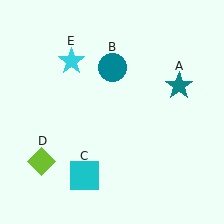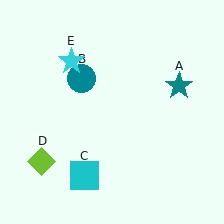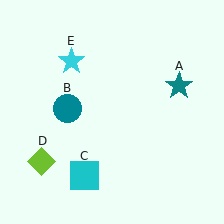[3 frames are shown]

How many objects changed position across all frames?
1 object changed position: teal circle (object B).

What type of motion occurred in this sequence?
The teal circle (object B) rotated counterclockwise around the center of the scene.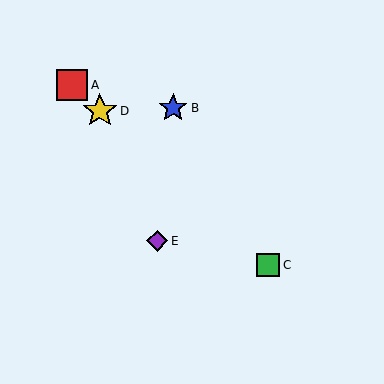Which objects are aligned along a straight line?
Objects A, C, D are aligned along a straight line.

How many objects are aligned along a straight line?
3 objects (A, C, D) are aligned along a straight line.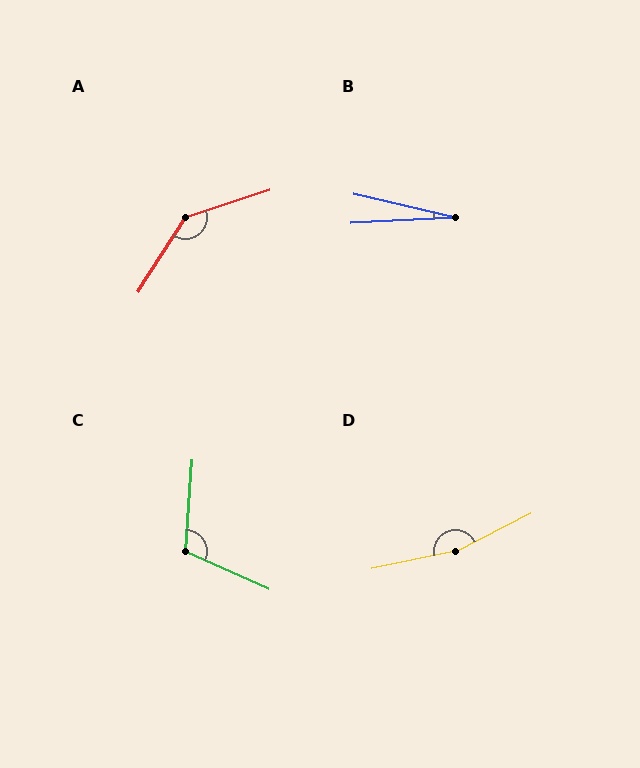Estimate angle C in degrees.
Approximately 110 degrees.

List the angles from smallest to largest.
B (16°), C (110°), A (140°), D (165°).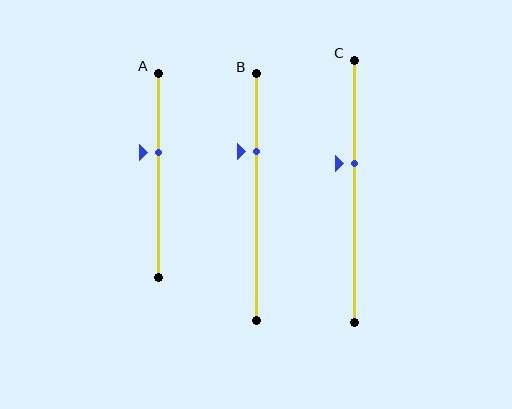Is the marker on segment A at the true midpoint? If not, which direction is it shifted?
No, the marker on segment A is shifted upward by about 11% of the segment length.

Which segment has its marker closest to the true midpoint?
Segment C has its marker closest to the true midpoint.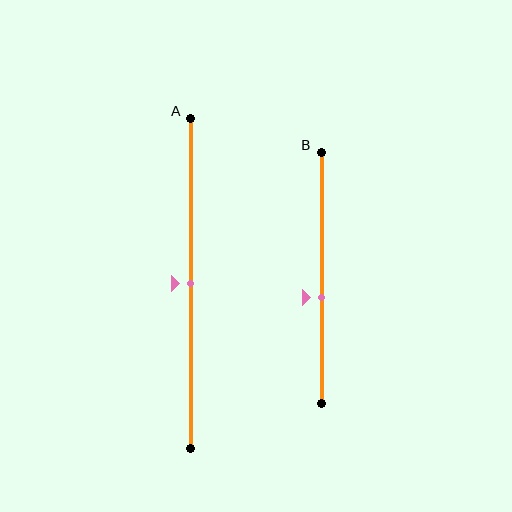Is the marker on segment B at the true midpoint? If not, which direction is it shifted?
No, the marker on segment B is shifted downward by about 8% of the segment length.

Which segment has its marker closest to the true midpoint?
Segment A has its marker closest to the true midpoint.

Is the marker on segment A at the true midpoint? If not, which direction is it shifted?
Yes, the marker on segment A is at the true midpoint.